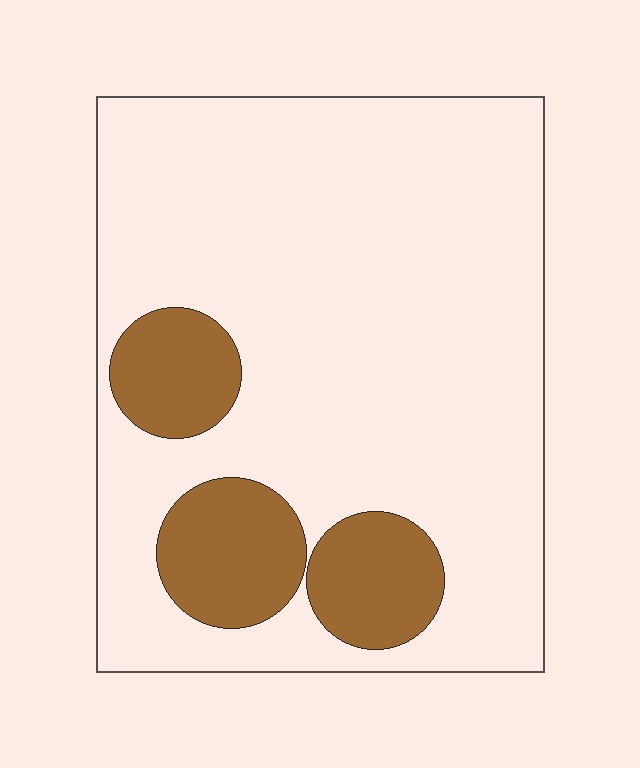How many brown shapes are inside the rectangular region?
3.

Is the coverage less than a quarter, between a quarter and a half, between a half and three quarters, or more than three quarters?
Less than a quarter.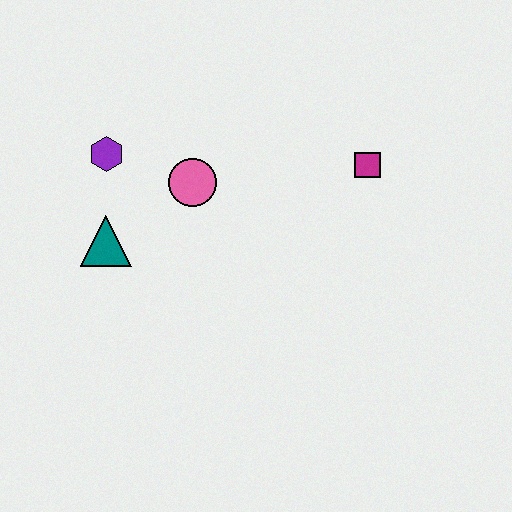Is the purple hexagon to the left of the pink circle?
Yes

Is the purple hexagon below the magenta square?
No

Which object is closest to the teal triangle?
The purple hexagon is closest to the teal triangle.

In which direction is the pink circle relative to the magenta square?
The pink circle is to the left of the magenta square.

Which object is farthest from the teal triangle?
The magenta square is farthest from the teal triangle.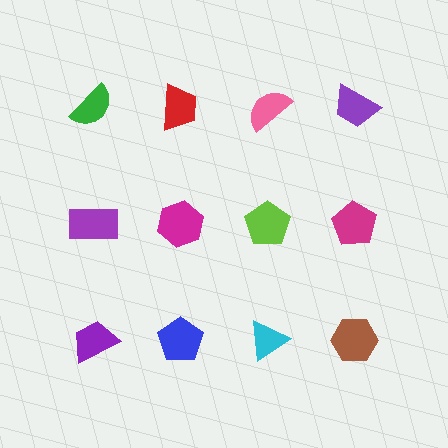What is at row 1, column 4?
A purple trapezoid.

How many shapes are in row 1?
4 shapes.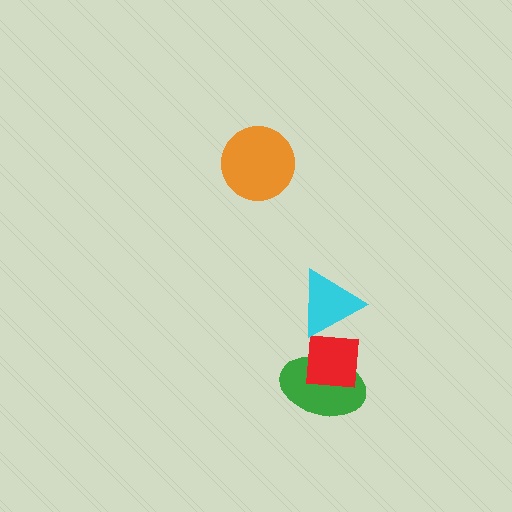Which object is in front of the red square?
The cyan triangle is in front of the red square.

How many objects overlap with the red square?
2 objects overlap with the red square.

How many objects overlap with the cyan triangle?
1 object overlaps with the cyan triangle.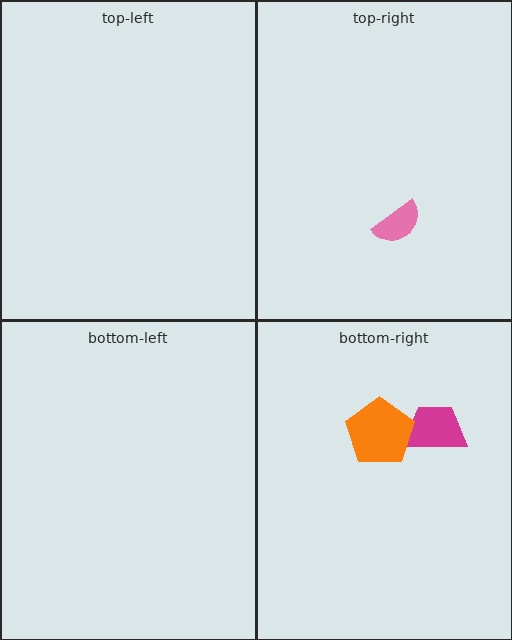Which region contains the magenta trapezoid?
The bottom-right region.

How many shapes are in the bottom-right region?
2.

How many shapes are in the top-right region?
1.